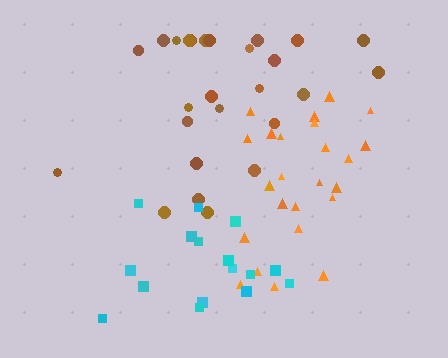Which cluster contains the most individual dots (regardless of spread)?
Brown (26).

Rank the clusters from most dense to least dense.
orange, brown, cyan.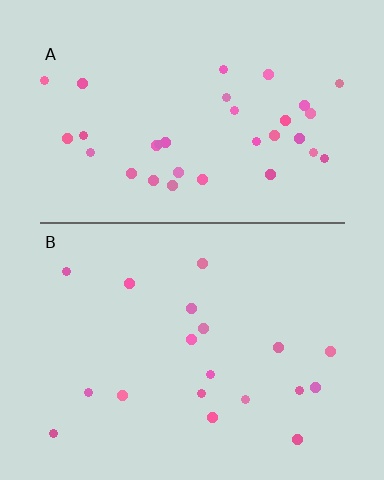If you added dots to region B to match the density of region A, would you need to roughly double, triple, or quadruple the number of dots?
Approximately double.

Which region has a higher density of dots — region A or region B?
A (the top).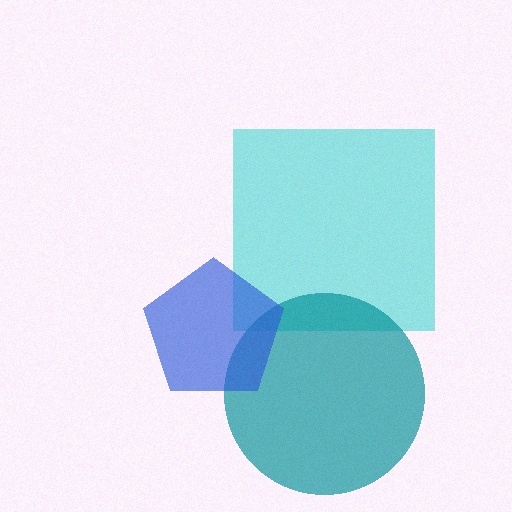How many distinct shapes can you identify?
There are 3 distinct shapes: a cyan square, a teal circle, a blue pentagon.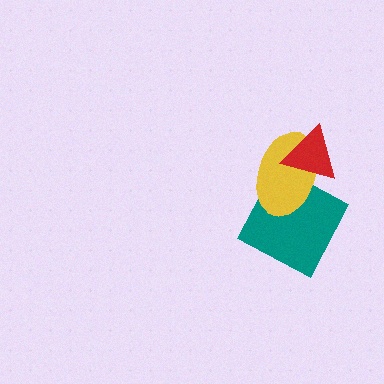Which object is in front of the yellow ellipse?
The red triangle is in front of the yellow ellipse.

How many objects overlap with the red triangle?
1 object overlaps with the red triangle.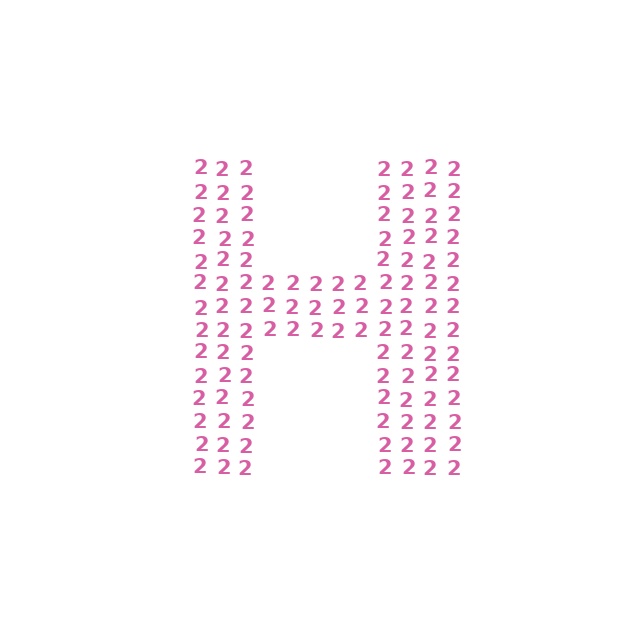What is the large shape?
The large shape is the letter H.